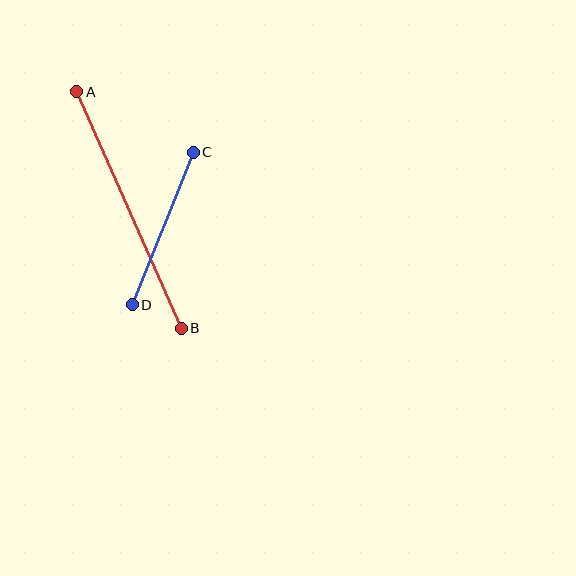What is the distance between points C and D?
The distance is approximately 164 pixels.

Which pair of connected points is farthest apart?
Points A and B are farthest apart.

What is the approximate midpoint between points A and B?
The midpoint is at approximately (129, 210) pixels.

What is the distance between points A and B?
The distance is approximately 259 pixels.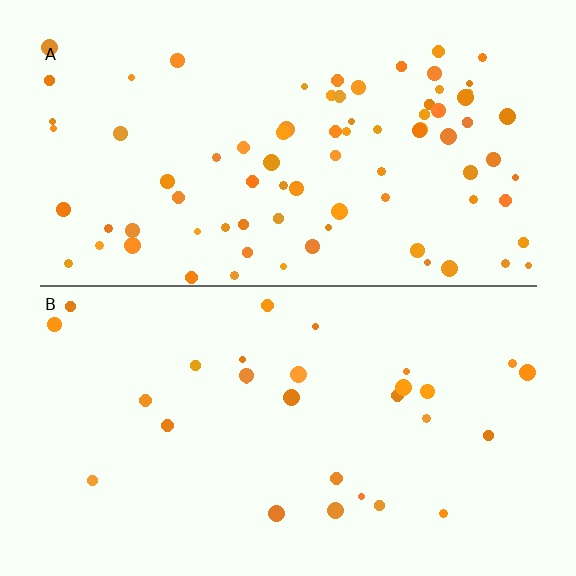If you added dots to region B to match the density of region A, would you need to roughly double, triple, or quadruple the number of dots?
Approximately triple.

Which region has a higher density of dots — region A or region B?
A (the top).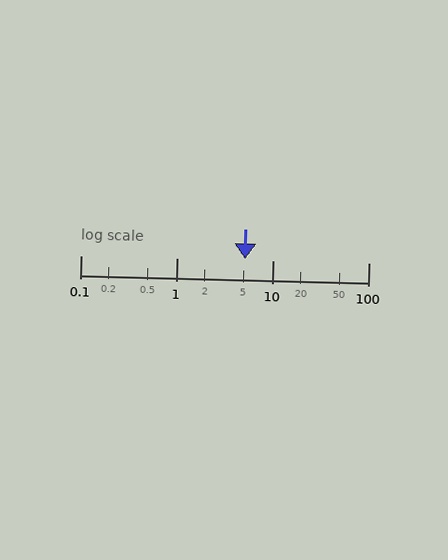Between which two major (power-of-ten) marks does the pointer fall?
The pointer is between 1 and 10.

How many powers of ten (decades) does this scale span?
The scale spans 3 decades, from 0.1 to 100.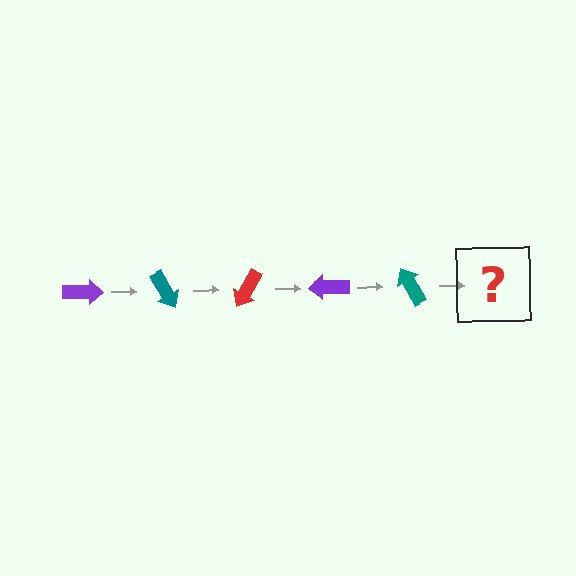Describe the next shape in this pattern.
It should be a red arrow, rotated 300 degrees from the start.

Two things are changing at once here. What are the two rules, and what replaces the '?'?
The two rules are that it rotates 60 degrees each step and the color cycles through purple, teal, and red. The '?' should be a red arrow, rotated 300 degrees from the start.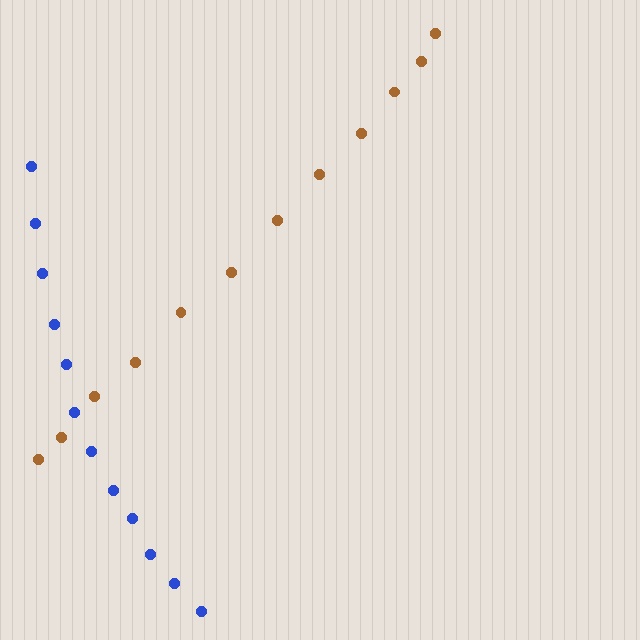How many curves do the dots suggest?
There are 2 distinct paths.